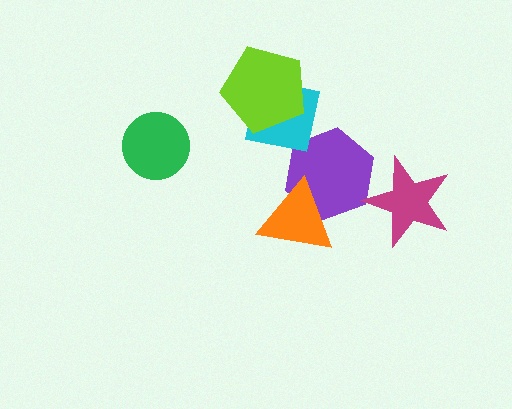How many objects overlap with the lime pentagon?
1 object overlaps with the lime pentagon.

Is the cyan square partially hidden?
Yes, it is partially covered by another shape.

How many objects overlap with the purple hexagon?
2 objects overlap with the purple hexagon.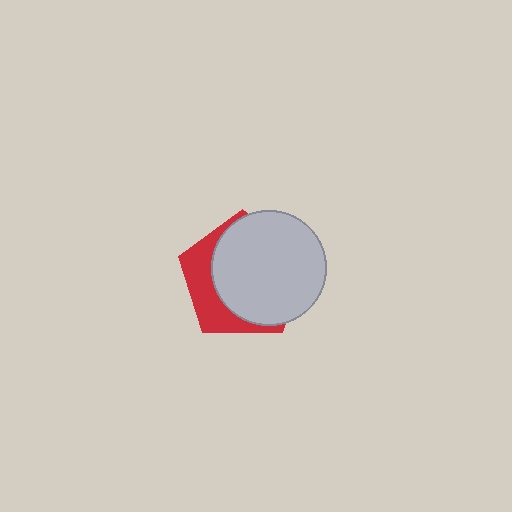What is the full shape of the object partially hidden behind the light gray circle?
The partially hidden object is a red pentagon.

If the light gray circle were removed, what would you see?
You would see the complete red pentagon.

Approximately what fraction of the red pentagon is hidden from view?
Roughly 67% of the red pentagon is hidden behind the light gray circle.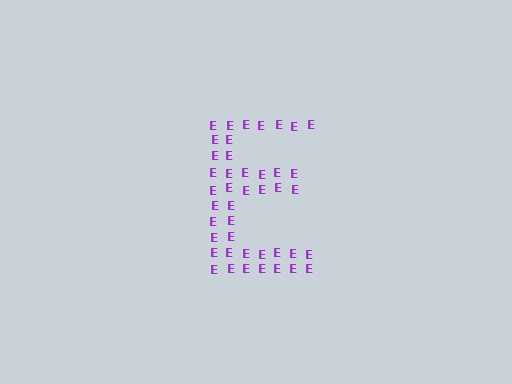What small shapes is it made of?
It is made of small letter E's.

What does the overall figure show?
The overall figure shows the letter E.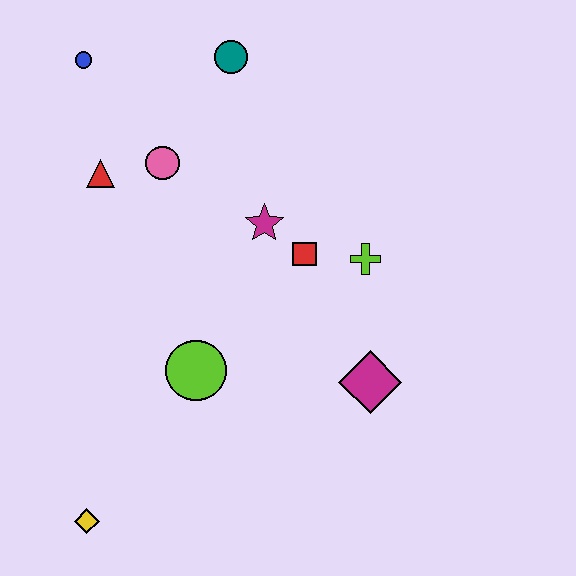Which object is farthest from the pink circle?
The yellow diamond is farthest from the pink circle.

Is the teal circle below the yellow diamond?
No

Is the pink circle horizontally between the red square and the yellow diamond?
Yes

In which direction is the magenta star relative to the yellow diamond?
The magenta star is above the yellow diamond.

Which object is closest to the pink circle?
The red triangle is closest to the pink circle.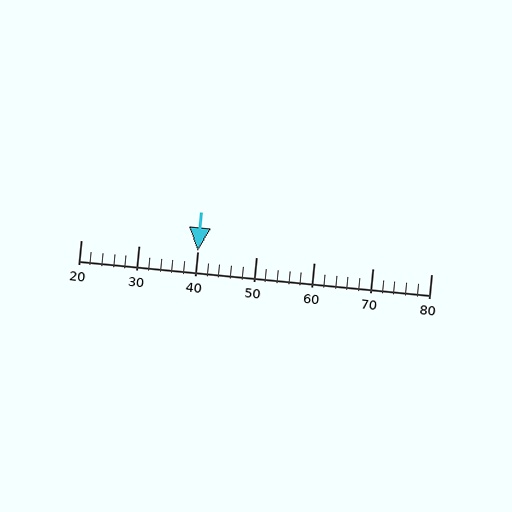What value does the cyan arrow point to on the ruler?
The cyan arrow points to approximately 40.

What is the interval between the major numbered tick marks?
The major tick marks are spaced 10 units apart.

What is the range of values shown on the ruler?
The ruler shows values from 20 to 80.